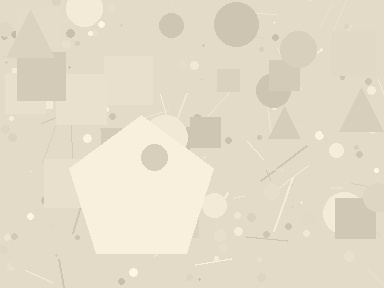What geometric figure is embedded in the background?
A pentagon is embedded in the background.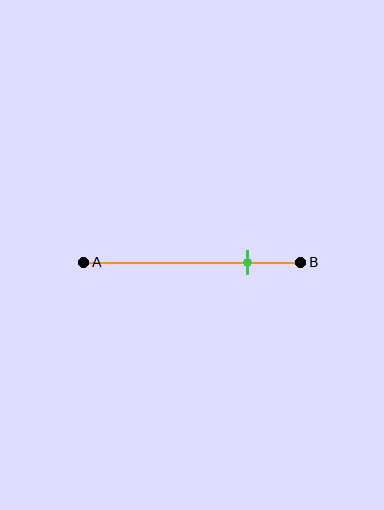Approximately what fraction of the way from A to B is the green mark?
The green mark is approximately 75% of the way from A to B.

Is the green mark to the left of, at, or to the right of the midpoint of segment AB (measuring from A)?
The green mark is to the right of the midpoint of segment AB.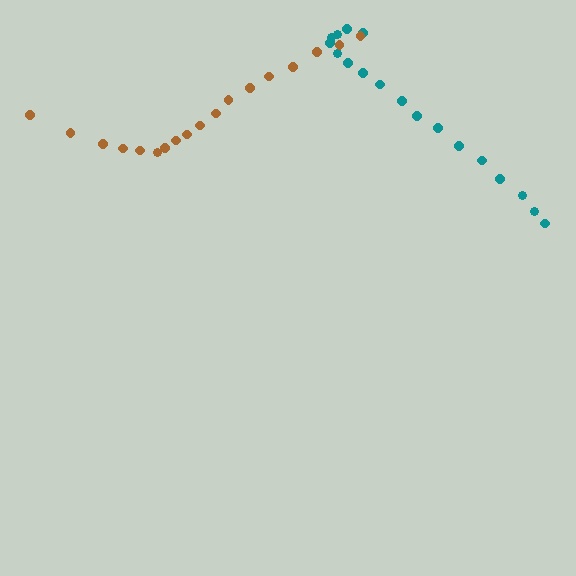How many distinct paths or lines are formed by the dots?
There are 2 distinct paths.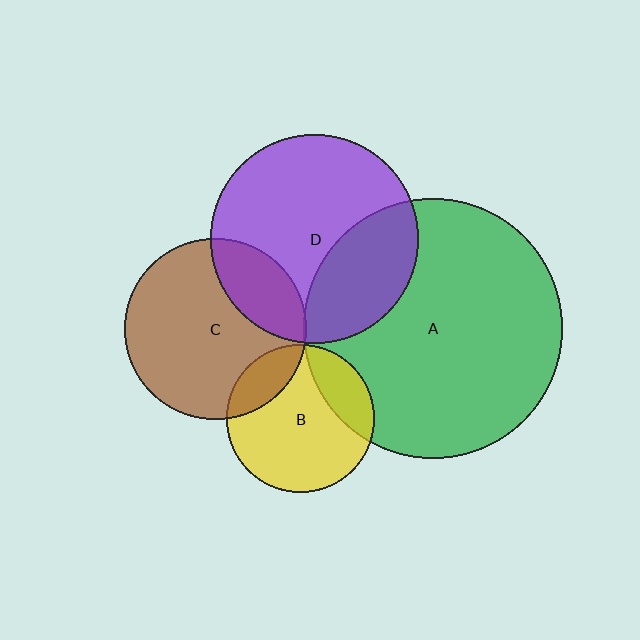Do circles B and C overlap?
Yes.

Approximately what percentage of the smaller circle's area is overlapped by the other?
Approximately 20%.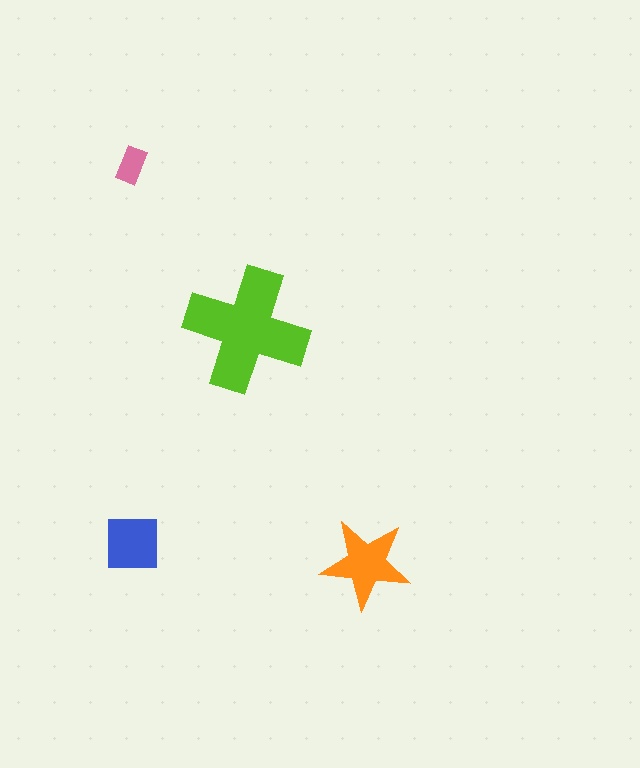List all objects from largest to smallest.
The lime cross, the orange star, the blue square, the pink rectangle.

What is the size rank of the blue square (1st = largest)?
3rd.